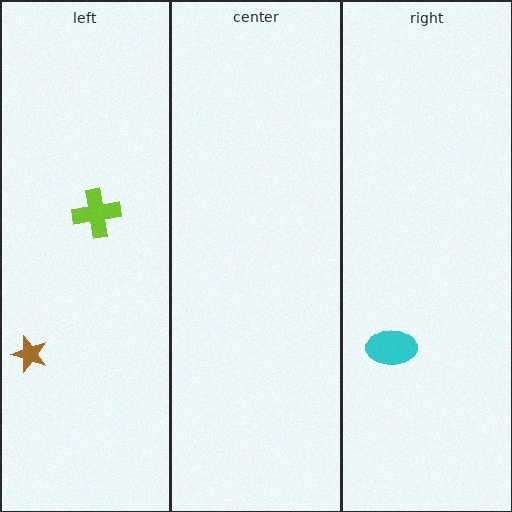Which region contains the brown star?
The left region.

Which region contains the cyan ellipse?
The right region.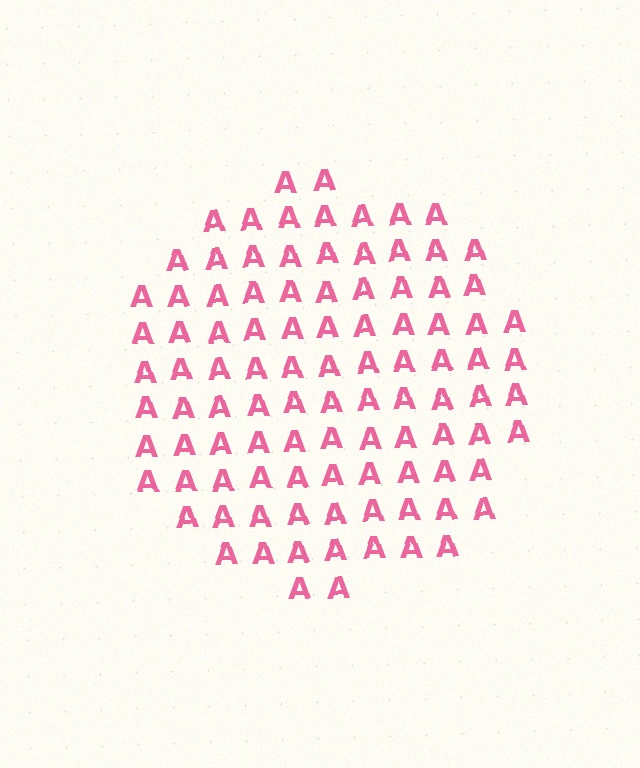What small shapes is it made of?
It is made of small letter A's.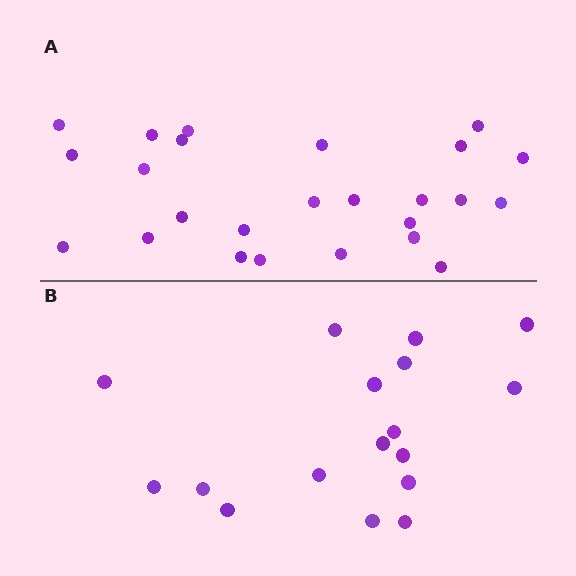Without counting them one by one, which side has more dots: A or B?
Region A (the top region) has more dots.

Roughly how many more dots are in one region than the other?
Region A has roughly 8 or so more dots than region B.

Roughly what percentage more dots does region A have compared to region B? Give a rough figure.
About 45% more.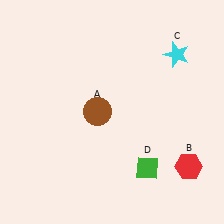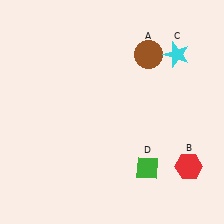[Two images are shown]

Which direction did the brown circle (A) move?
The brown circle (A) moved up.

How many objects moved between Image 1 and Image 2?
1 object moved between the two images.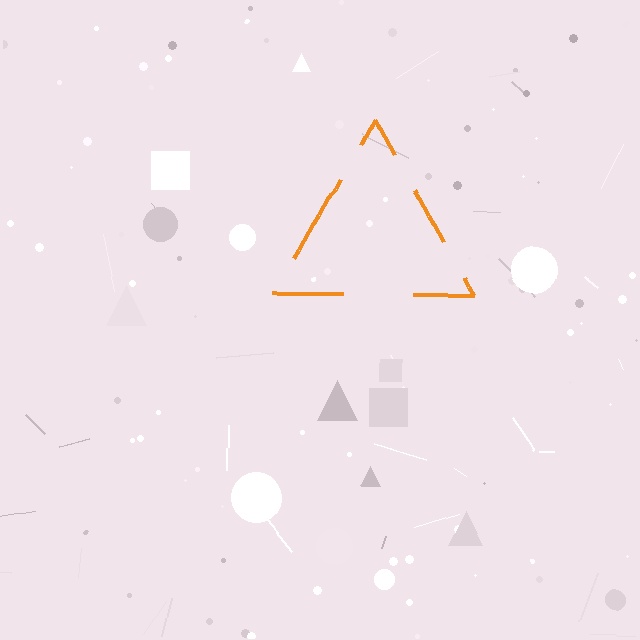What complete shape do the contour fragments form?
The contour fragments form a triangle.